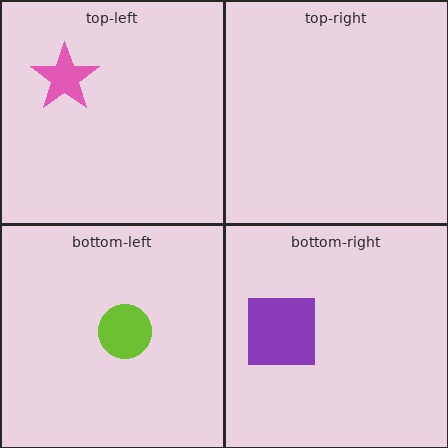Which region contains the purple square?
The bottom-right region.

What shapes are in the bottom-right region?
The purple square.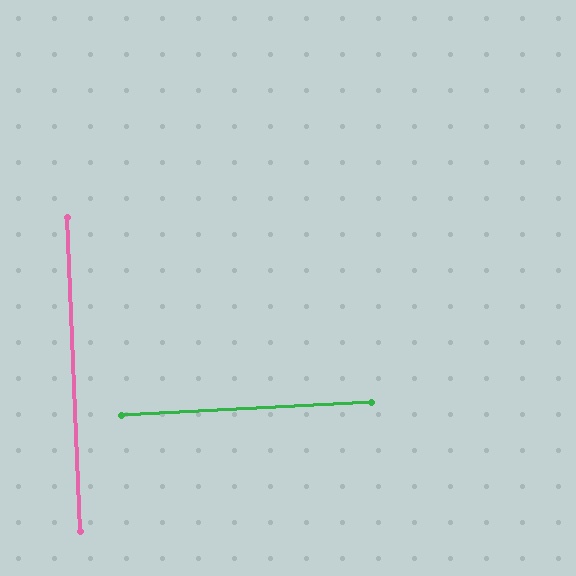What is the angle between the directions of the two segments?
Approximately 89 degrees.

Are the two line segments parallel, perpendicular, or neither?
Perpendicular — they meet at approximately 89°.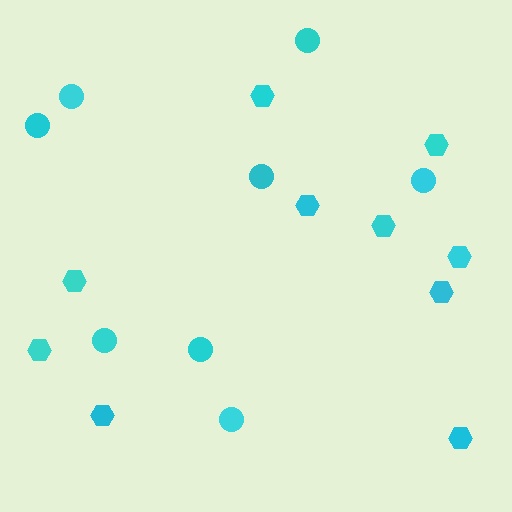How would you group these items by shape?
There are 2 groups: one group of hexagons (10) and one group of circles (8).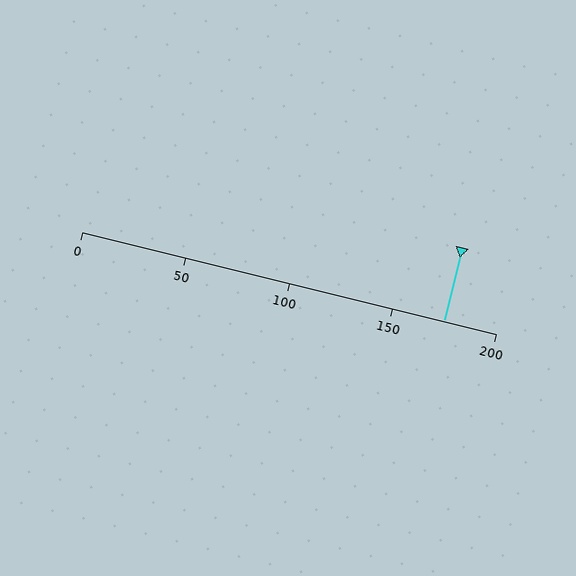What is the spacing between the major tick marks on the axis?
The major ticks are spaced 50 apart.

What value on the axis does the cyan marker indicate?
The marker indicates approximately 175.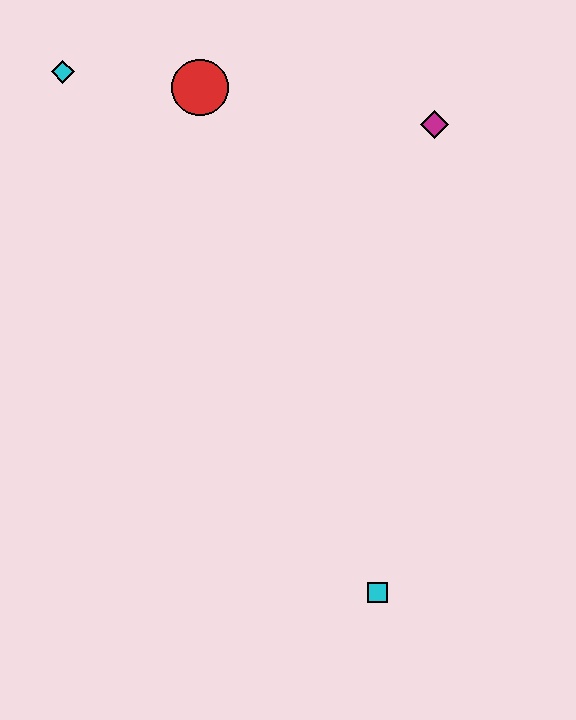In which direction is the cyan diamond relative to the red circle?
The cyan diamond is to the left of the red circle.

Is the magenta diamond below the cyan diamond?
Yes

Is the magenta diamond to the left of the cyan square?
No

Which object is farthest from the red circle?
The cyan square is farthest from the red circle.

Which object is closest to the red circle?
The cyan diamond is closest to the red circle.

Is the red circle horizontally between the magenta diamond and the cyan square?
No